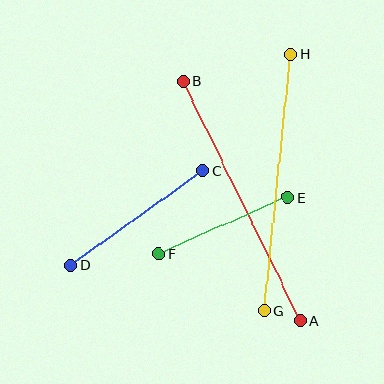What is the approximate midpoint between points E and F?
The midpoint is at approximately (223, 226) pixels.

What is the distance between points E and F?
The distance is approximately 141 pixels.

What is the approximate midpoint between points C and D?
The midpoint is at approximately (137, 218) pixels.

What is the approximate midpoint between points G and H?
The midpoint is at approximately (278, 182) pixels.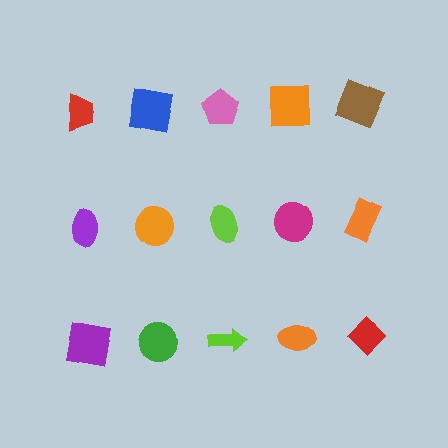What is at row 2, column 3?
A lime ellipse.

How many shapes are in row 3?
5 shapes.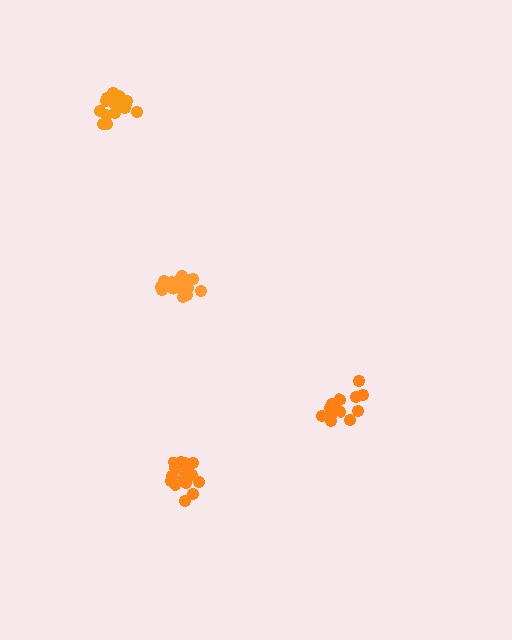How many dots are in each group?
Group 1: 13 dots, Group 2: 18 dots, Group 3: 18 dots, Group 4: 16 dots (65 total).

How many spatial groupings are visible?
There are 4 spatial groupings.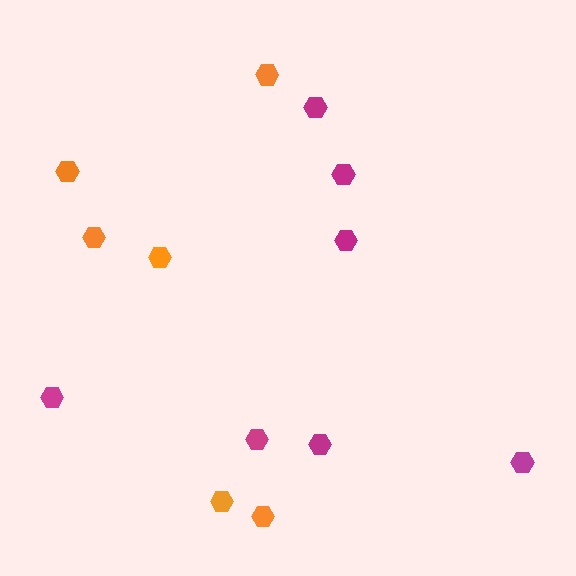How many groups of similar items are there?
There are 2 groups: one group of orange hexagons (6) and one group of magenta hexagons (7).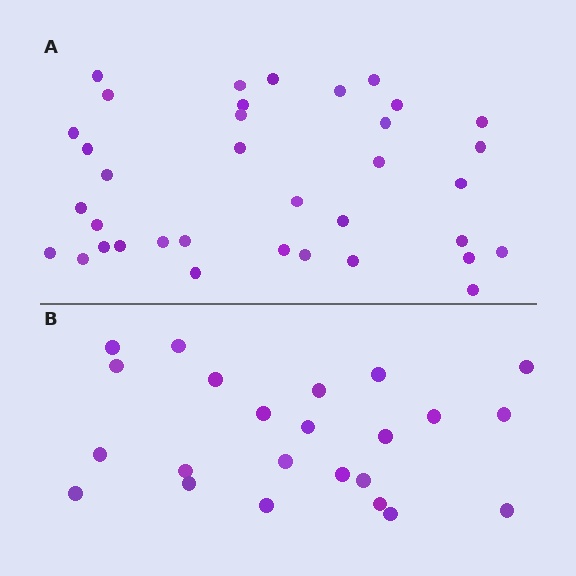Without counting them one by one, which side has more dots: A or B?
Region A (the top region) has more dots.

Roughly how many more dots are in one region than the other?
Region A has approximately 15 more dots than region B.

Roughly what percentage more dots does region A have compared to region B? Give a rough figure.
About 55% more.